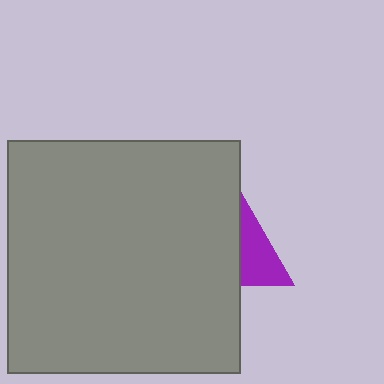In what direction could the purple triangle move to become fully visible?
The purple triangle could move right. That would shift it out from behind the gray square entirely.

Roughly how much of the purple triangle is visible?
A small part of it is visible (roughly 37%).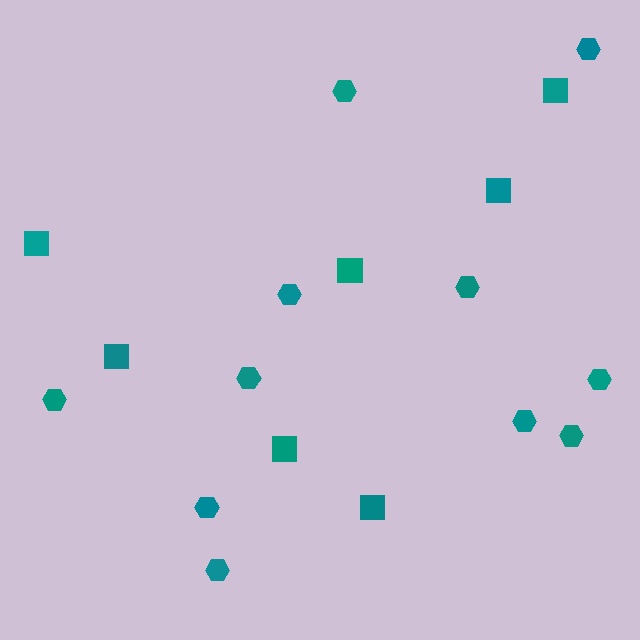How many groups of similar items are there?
There are 2 groups: one group of hexagons (11) and one group of squares (7).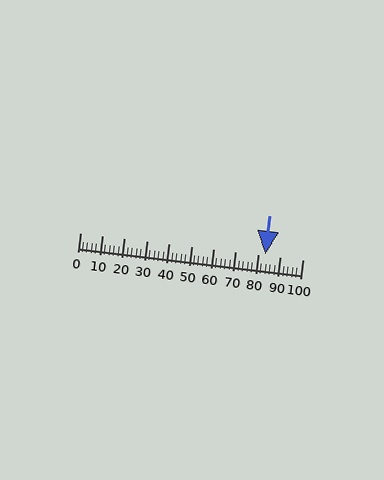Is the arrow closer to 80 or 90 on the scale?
The arrow is closer to 80.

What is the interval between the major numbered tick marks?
The major tick marks are spaced 10 units apart.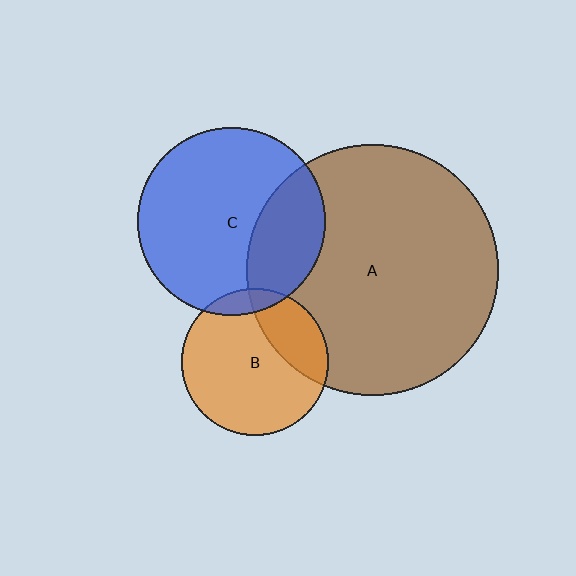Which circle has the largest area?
Circle A (brown).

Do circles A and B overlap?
Yes.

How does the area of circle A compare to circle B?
Approximately 2.9 times.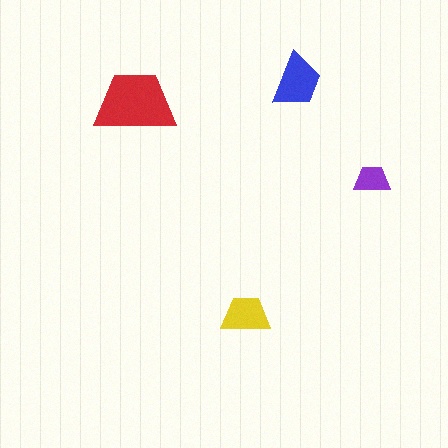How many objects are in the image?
There are 4 objects in the image.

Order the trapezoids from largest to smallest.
the red one, the blue one, the yellow one, the purple one.